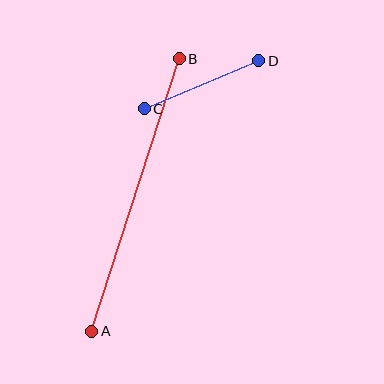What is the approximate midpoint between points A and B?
The midpoint is at approximately (136, 195) pixels.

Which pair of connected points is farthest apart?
Points A and B are farthest apart.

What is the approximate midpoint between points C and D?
The midpoint is at approximately (201, 85) pixels.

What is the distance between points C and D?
The distance is approximately 124 pixels.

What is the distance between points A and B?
The distance is approximately 286 pixels.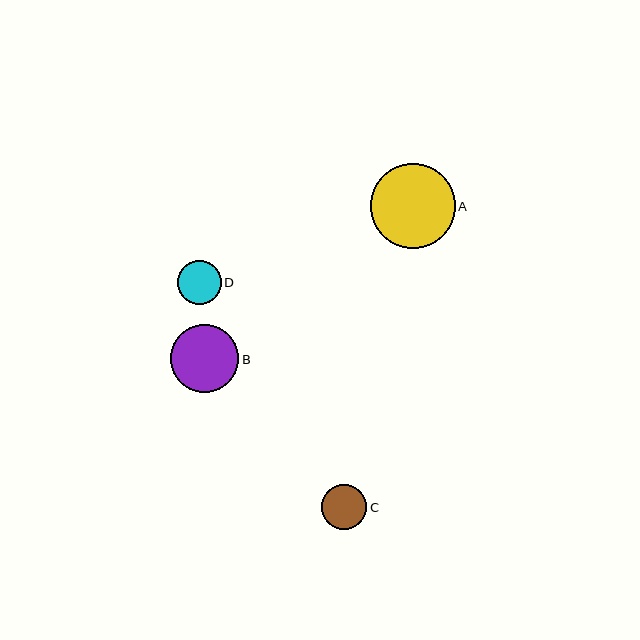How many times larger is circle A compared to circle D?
Circle A is approximately 1.9 times the size of circle D.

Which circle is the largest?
Circle A is the largest with a size of approximately 85 pixels.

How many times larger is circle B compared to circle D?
Circle B is approximately 1.6 times the size of circle D.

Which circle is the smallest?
Circle D is the smallest with a size of approximately 44 pixels.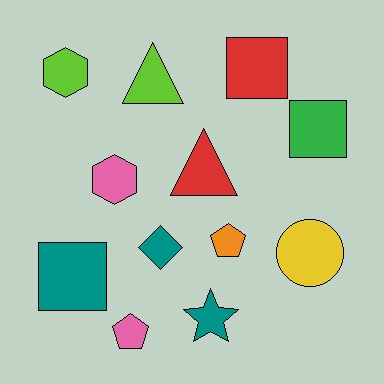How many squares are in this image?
There are 3 squares.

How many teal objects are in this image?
There are 3 teal objects.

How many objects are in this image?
There are 12 objects.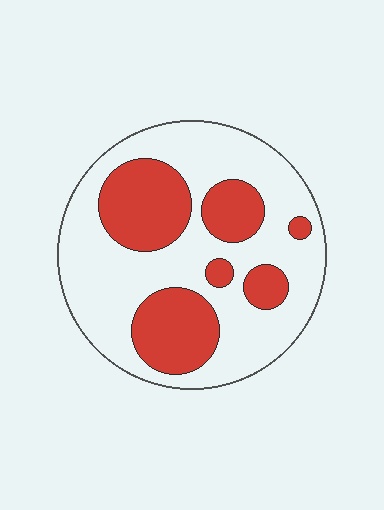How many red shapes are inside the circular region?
6.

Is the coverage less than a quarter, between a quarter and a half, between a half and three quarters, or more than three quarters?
Between a quarter and a half.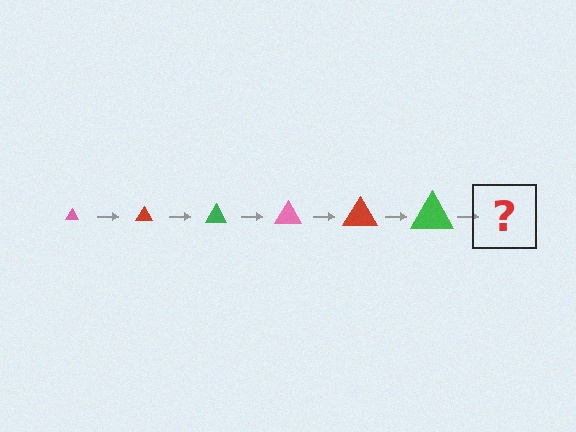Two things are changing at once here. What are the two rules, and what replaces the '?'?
The two rules are that the triangle grows larger each step and the color cycles through pink, red, and green. The '?' should be a pink triangle, larger than the previous one.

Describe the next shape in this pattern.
It should be a pink triangle, larger than the previous one.